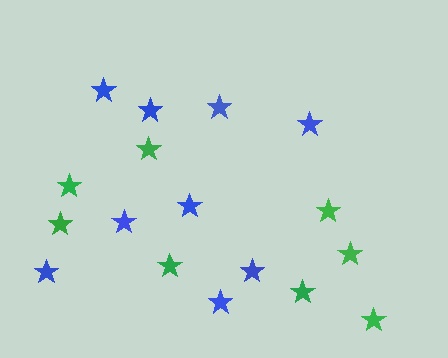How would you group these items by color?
There are 2 groups: one group of blue stars (9) and one group of green stars (8).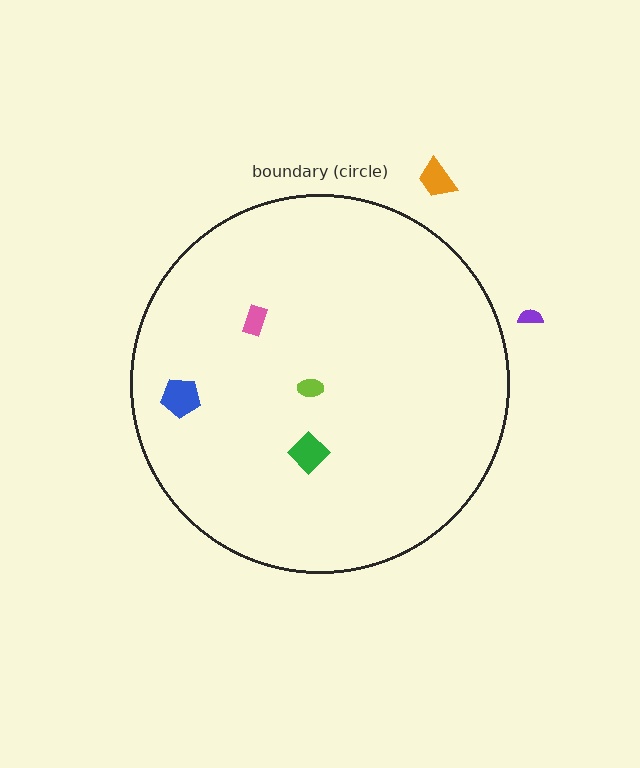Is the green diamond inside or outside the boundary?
Inside.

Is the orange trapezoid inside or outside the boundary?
Outside.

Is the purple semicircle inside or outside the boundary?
Outside.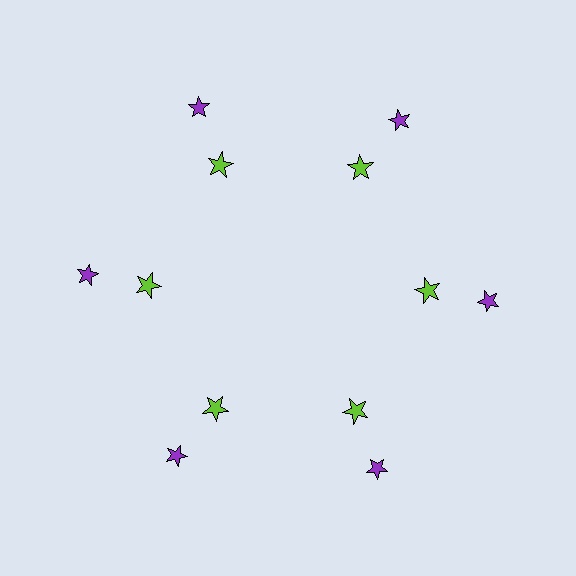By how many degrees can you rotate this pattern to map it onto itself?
The pattern maps onto itself every 60 degrees of rotation.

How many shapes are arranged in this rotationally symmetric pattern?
There are 12 shapes, arranged in 6 groups of 2.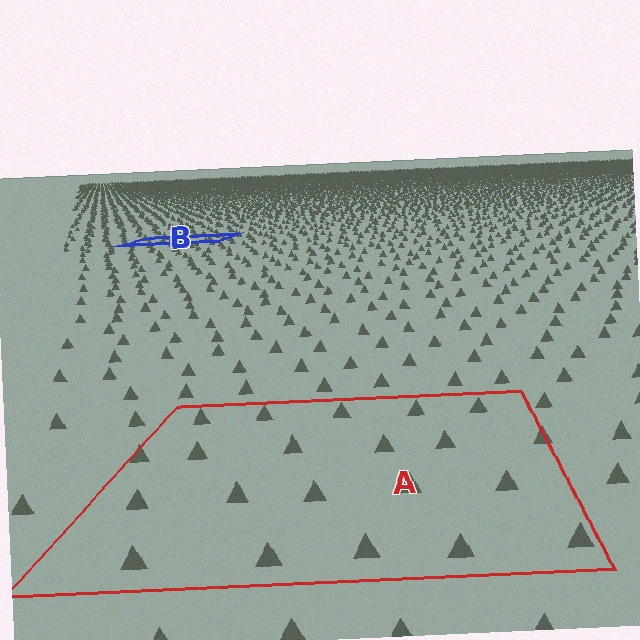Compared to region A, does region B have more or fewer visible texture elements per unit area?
Region B has more texture elements per unit area — they are packed more densely because it is farther away.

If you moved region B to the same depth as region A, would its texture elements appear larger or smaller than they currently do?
They would appear larger. At a closer depth, the same texture elements are projected at a bigger on-screen size.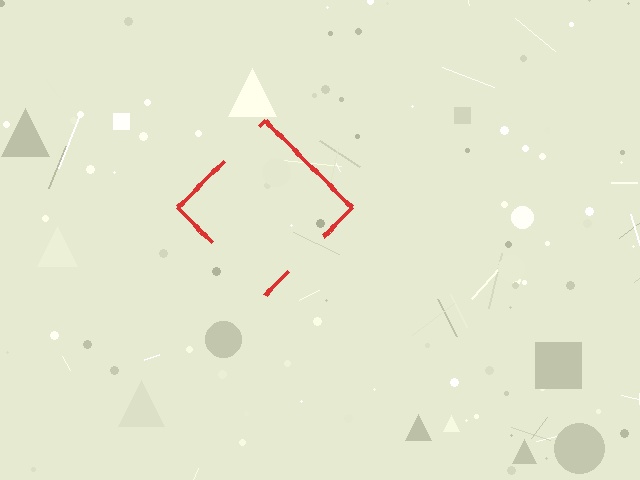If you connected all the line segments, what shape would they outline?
They would outline a diamond.